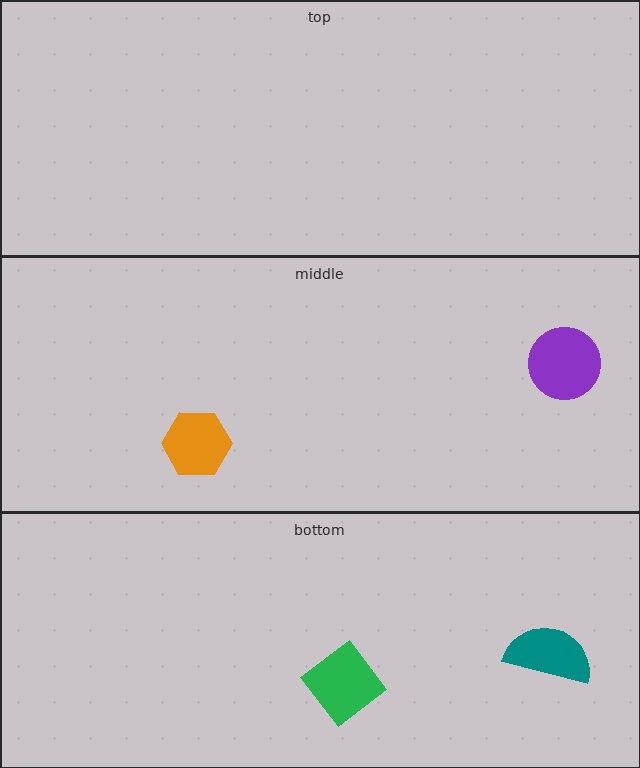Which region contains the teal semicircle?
The bottom region.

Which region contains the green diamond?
The bottom region.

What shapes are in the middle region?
The purple circle, the orange hexagon.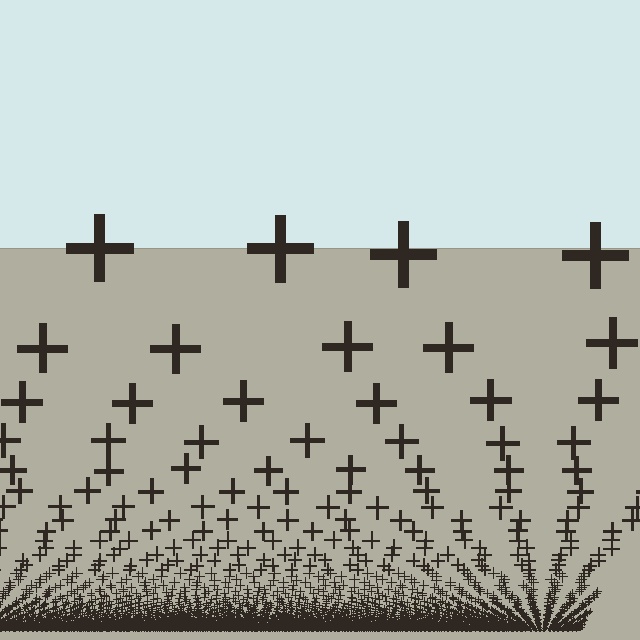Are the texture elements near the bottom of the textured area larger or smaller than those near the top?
Smaller. The gradient is inverted — elements near the bottom are smaller and denser.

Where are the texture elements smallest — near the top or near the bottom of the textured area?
Near the bottom.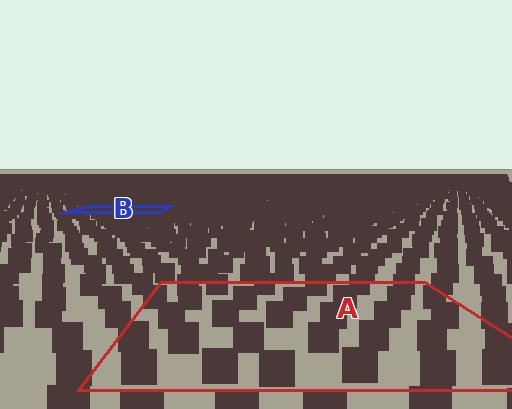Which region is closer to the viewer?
Region A is closer. The texture elements there are larger and more spread out.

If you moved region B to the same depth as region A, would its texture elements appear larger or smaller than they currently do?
They would appear larger. At a closer depth, the same texture elements are projected at a bigger on-screen size.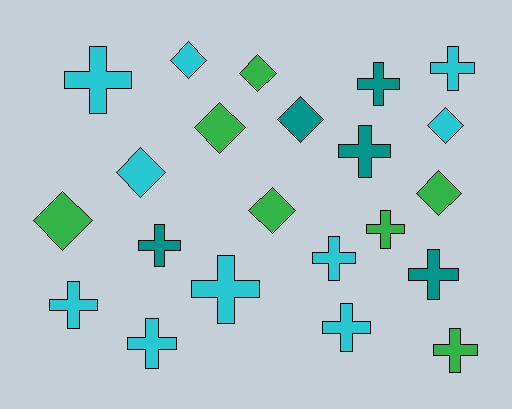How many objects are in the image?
There are 22 objects.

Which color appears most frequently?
Cyan, with 10 objects.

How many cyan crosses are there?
There are 7 cyan crosses.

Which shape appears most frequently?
Cross, with 13 objects.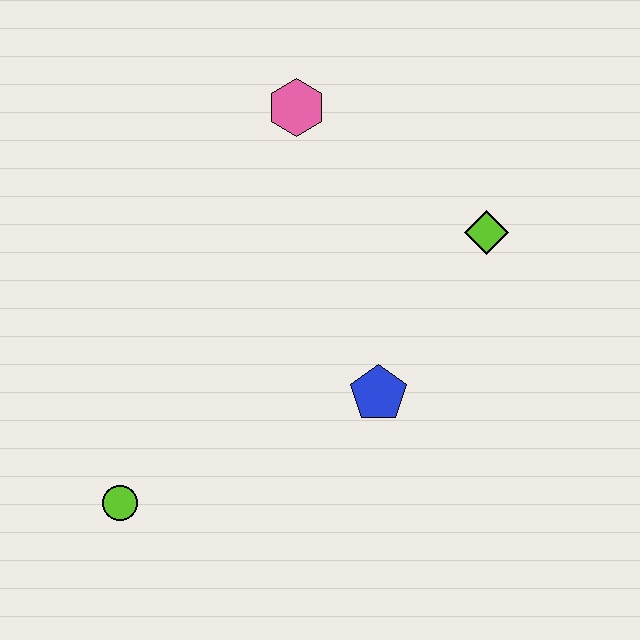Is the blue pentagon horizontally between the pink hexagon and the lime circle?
No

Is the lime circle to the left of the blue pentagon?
Yes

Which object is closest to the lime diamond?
The blue pentagon is closest to the lime diamond.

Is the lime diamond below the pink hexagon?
Yes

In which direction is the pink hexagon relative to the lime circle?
The pink hexagon is above the lime circle.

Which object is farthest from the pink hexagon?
The lime circle is farthest from the pink hexagon.